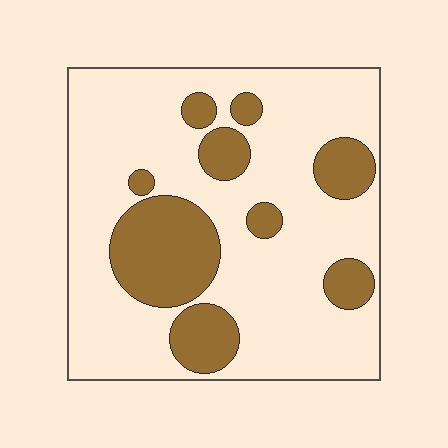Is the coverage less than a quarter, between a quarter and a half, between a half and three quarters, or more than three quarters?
Between a quarter and a half.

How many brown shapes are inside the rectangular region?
9.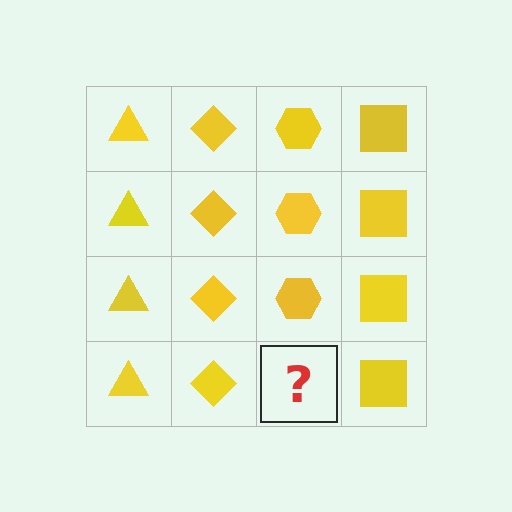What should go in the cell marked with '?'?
The missing cell should contain a yellow hexagon.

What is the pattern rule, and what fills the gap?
The rule is that each column has a consistent shape. The gap should be filled with a yellow hexagon.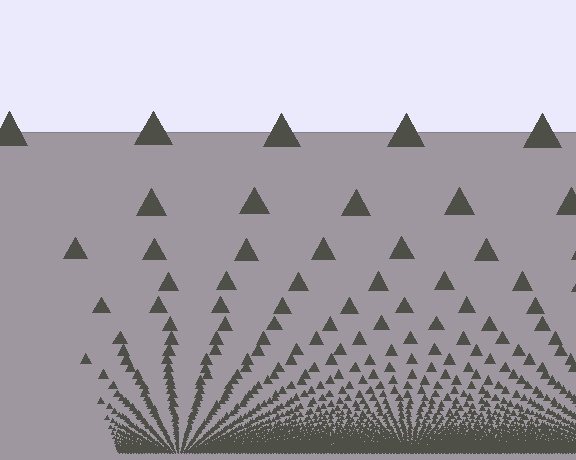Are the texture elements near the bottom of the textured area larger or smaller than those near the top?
Smaller. The gradient is inverted — elements near the bottom are smaller and denser.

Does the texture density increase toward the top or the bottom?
Density increases toward the bottom.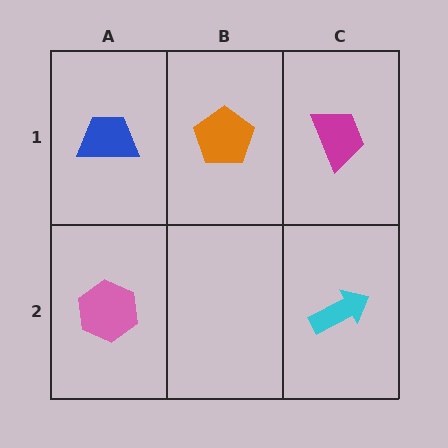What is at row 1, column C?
A magenta trapezoid.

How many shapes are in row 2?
2 shapes.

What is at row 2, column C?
A cyan arrow.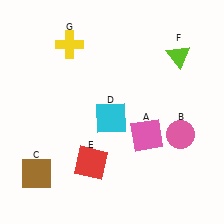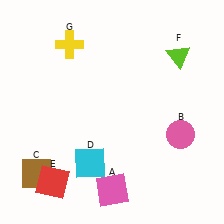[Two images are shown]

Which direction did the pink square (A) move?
The pink square (A) moved down.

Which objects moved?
The objects that moved are: the pink square (A), the cyan square (D), the red square (E).